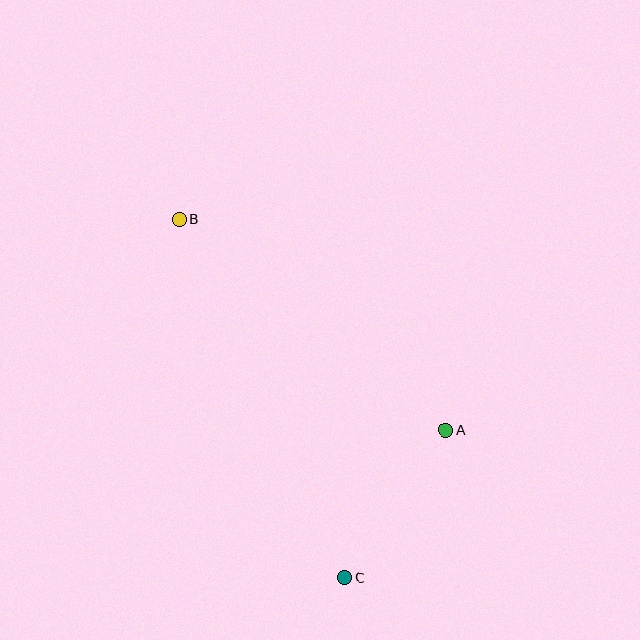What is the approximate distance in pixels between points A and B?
The distance between A and B is approximately 339 pixels.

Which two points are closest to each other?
Points A and C are closest to each other.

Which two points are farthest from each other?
Points B and C are farthest from each other.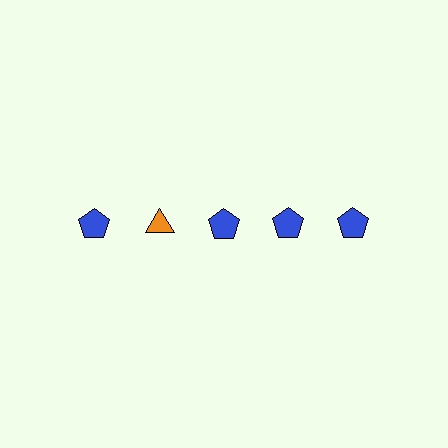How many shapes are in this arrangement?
There are 5 shapes arranged in a grid pattern.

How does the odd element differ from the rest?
It differs in both color (orange instead of blue) and shape (triangle instead of pentagon).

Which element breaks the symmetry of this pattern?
The orange triangle in the top row, second from left column breaks the symmetry. All other shapes are blue pentagons.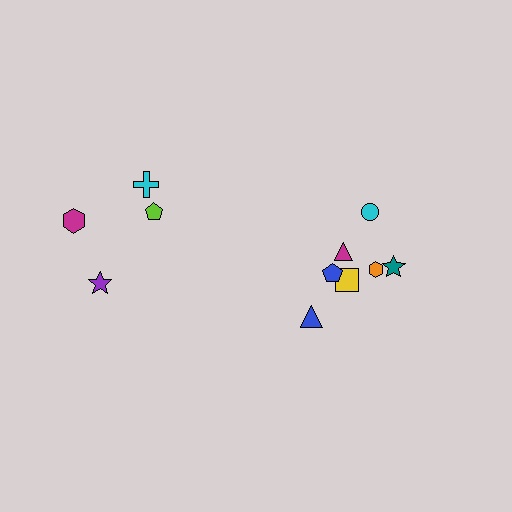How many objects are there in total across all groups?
There are 11 objects.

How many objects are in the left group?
There are 4 objects.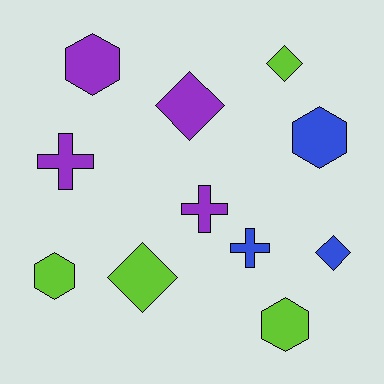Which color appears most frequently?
Purple, with 4 objects.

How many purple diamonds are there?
There is 1 purple diamond.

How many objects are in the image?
There are 11 objects.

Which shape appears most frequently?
Hexagon, with 4 objects.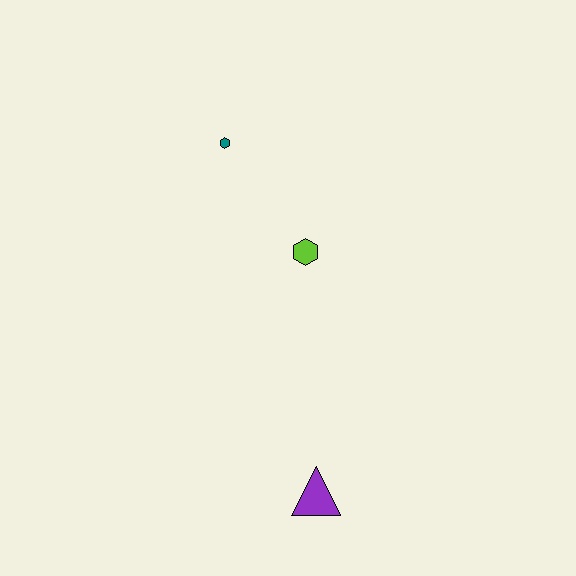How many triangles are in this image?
There is 1 triangle.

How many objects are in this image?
There are 3 objects.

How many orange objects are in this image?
There are no orange objects.